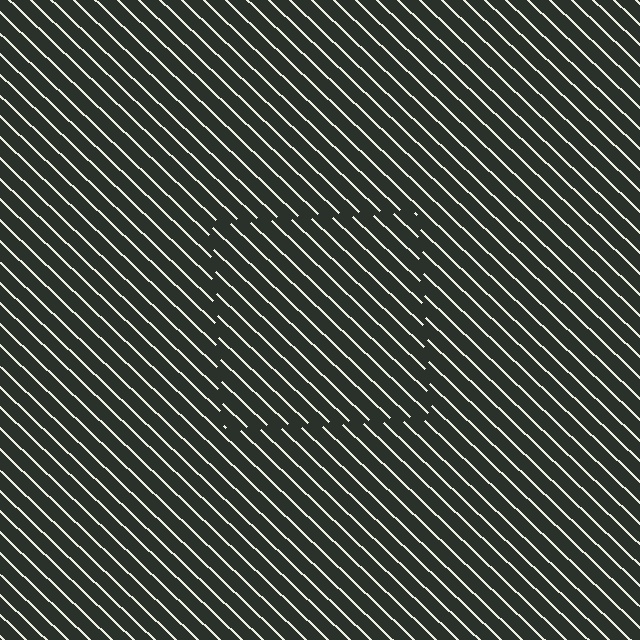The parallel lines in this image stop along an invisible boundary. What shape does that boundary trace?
An illusory square. The interior of the shape contains the same grating, shifted by half a period — the contour is defined by the phase discontinuity where line-ends from the inner and outer gratings abut.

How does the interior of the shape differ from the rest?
The interior of the shape contains the same grating, shifted by half a period — the contour is defined by the phase discontinuity where line-ends from the inner and outer gratings abut.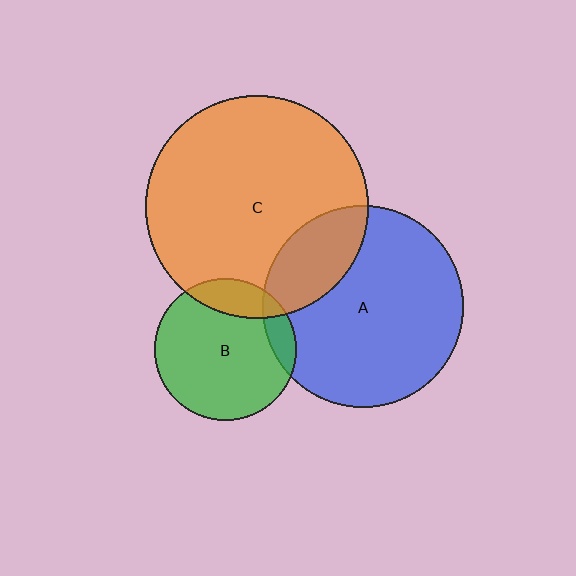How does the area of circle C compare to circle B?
Approximately 2.4 times.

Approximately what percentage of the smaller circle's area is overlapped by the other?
Approximately 20%.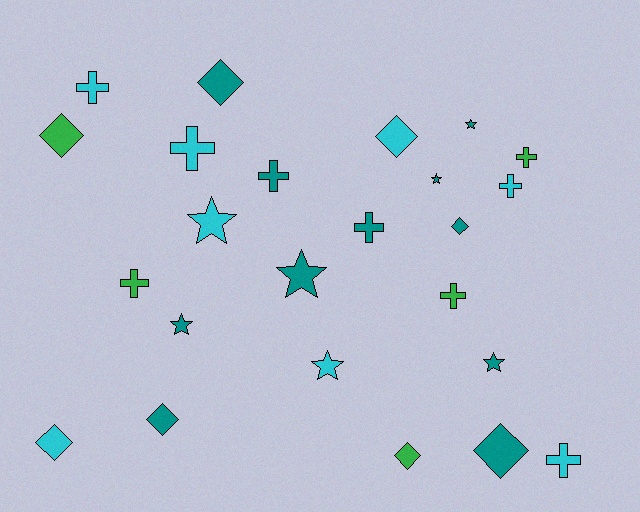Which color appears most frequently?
Teal, with 11 objects.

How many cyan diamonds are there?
There are 2 cyan diamonds.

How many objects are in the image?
There are 24 objects.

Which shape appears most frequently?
Cross, with 9 objects.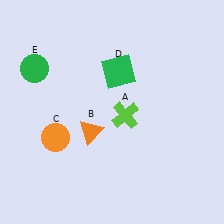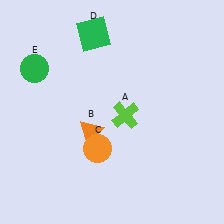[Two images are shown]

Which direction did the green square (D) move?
The green square (D) moved up.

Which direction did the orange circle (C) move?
The orange circle (C) moved right.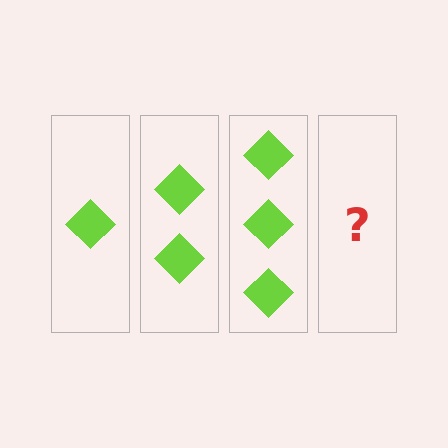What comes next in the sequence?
The next element should be 4 diamonds.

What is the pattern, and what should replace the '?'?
The pattern is that each step adds one more diamond. The '?' should be 4 diamonds.